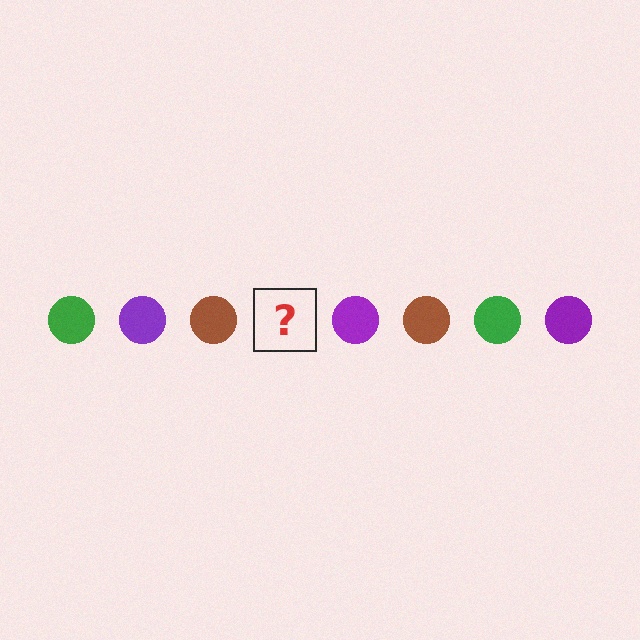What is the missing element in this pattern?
The missing element is a green circle.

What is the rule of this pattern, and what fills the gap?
The rule is that the pattern cycles through green, purple, brown circles. The gap should be filled with a green circle.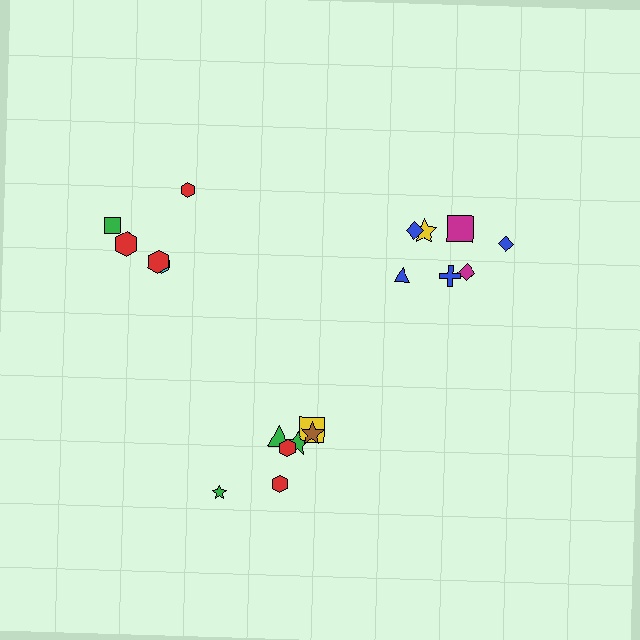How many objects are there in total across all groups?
There are 20 objects.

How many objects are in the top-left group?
There are 5 objects.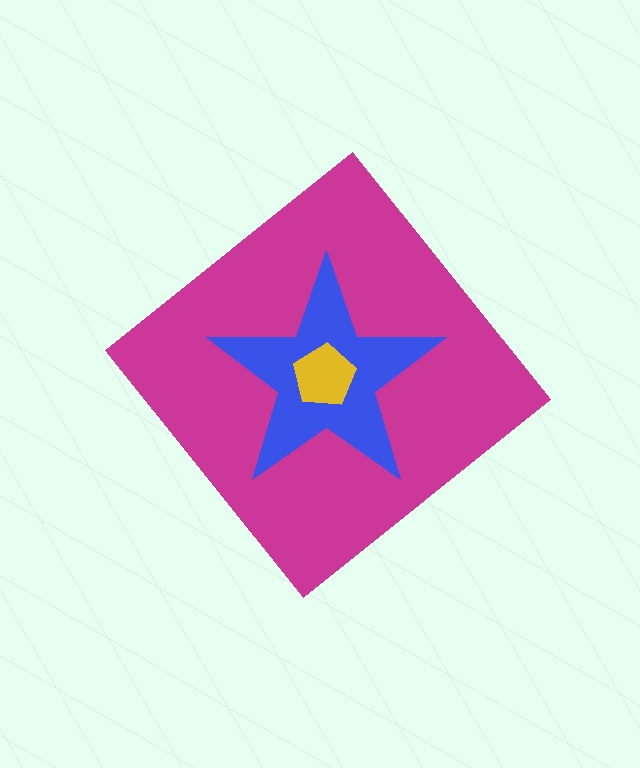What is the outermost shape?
The magenta diamond.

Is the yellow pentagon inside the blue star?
Yes.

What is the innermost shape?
The yellow pentagon.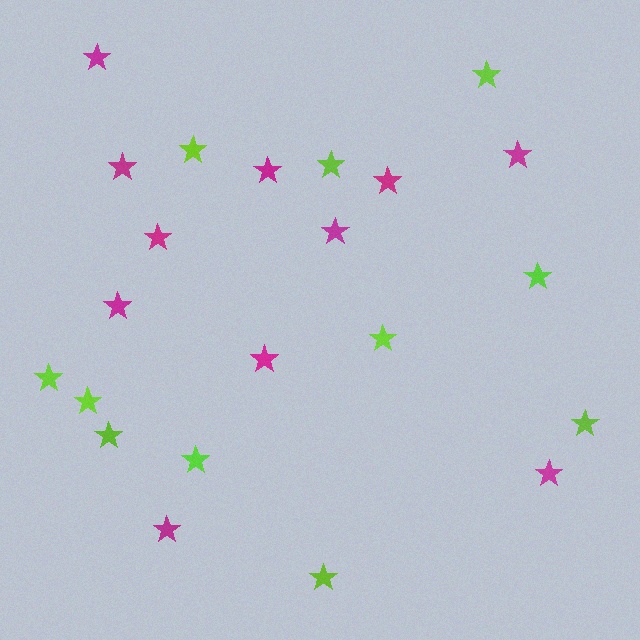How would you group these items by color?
There are 2 groups: one group of magenta stars (11) and one group of lime stars (11).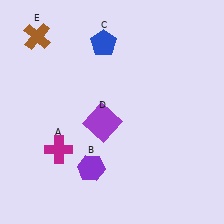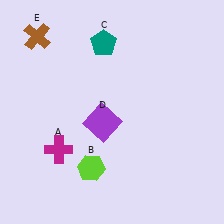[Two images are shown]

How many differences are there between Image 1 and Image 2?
There are 2 differences between the two images.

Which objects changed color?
B changed from purple to lime. C changed from blue to teal.